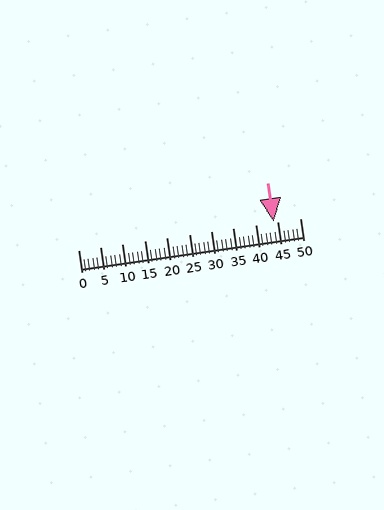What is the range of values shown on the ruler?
The ruler shows values from 0 to 50.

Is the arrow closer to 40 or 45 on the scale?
The arrow is closer to 45.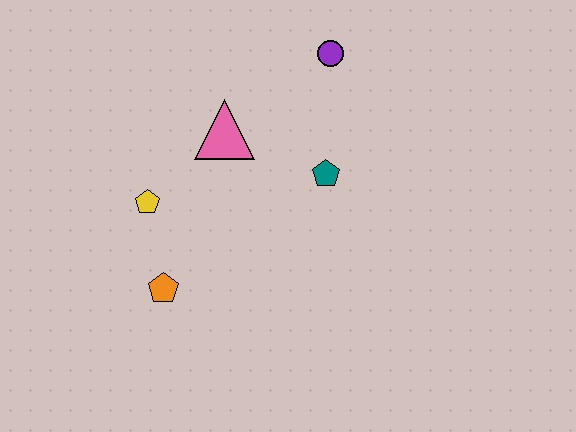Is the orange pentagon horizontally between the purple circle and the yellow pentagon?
Yes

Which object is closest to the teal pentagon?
The pink triangle is closest to the teal pentagon.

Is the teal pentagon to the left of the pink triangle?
No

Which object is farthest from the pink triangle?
The orange pentagon is farthest from the pink triangle.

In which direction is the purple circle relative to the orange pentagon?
The purple circle is above the orange pentagon.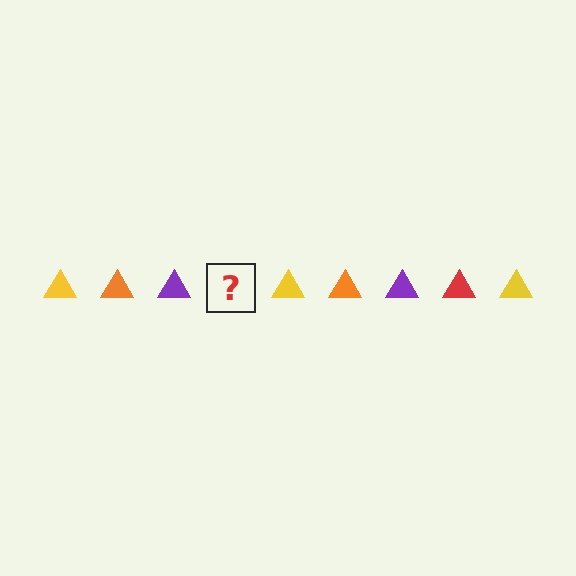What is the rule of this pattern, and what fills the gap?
The rule is that the pattern cycles through yellow, orange, purple, red triangles. The gap should be filled with a red triangle.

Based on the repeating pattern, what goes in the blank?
The blank should be a red triangle.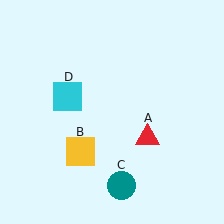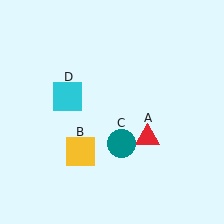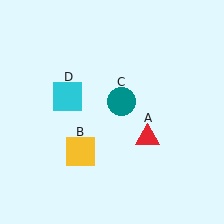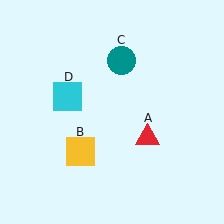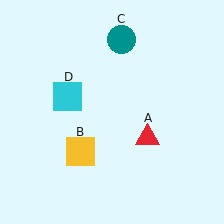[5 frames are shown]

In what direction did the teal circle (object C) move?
The teal circle (object C) moved up.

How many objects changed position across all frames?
1 object changed position: teal circle (object C).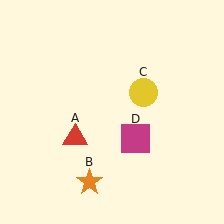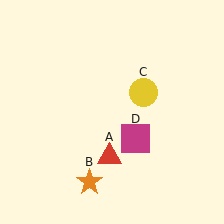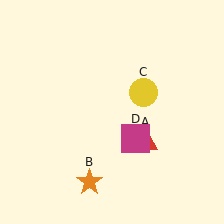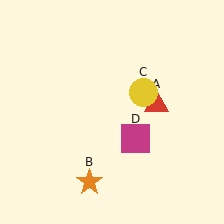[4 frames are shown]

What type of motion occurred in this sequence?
The red triangle (object A) rotated counterclockwise around the center of the scene.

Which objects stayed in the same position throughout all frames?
Orange star (object B) and yellow circle (object C) and magenta square (object D) remained stationary.